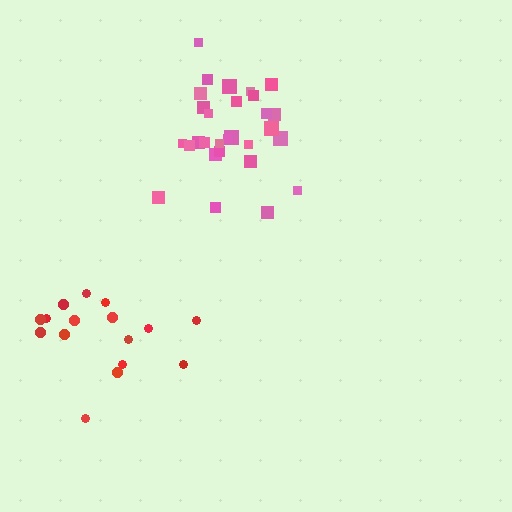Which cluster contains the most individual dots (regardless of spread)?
Pink (29).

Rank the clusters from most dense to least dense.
pink, red.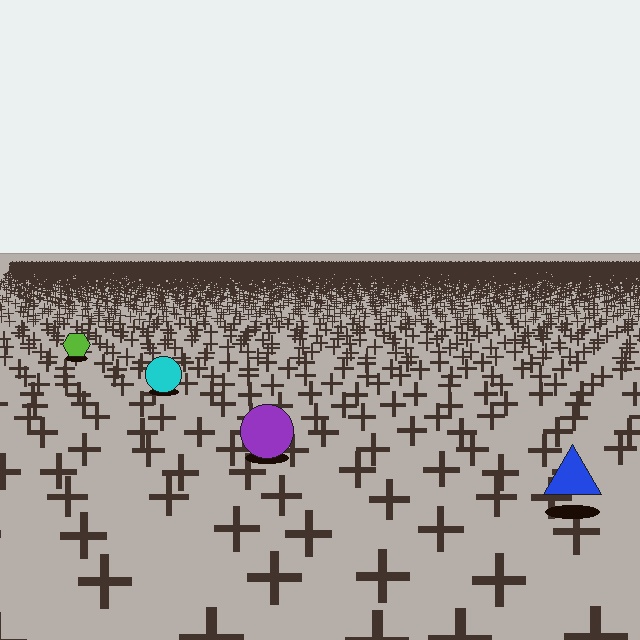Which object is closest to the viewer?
The blue triangle is closest. The texture marks near it are larger and more spread out.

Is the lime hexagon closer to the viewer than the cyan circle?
No. The cyan circle is closer — you can tell from the texture gradient: the ground texture is coarser near it.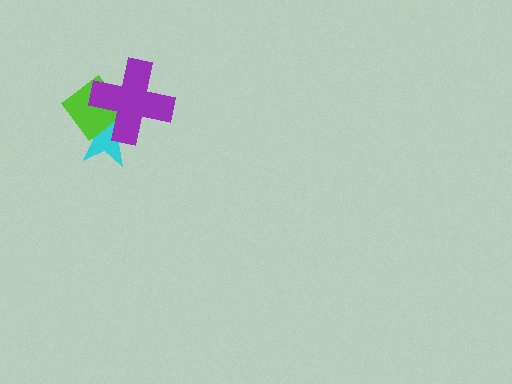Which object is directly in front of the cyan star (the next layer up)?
The lime diamond is directly in front of the cyan star.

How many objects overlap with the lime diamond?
2 objects overlap with the lime diamond.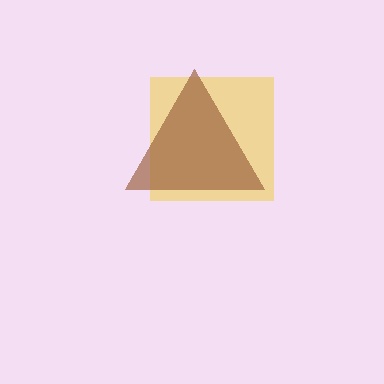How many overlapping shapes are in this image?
There are 2 overlapping shapes in the image.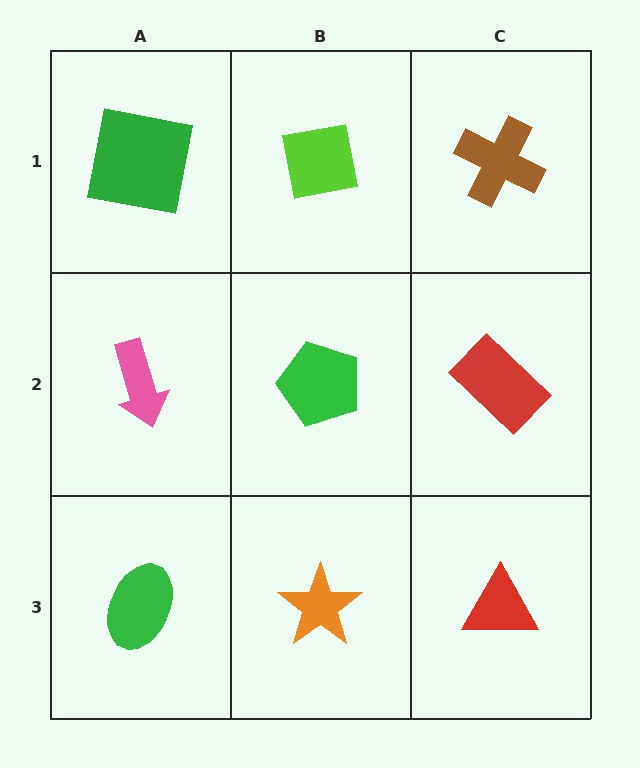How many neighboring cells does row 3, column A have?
2.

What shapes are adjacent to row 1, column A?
A pink arrow (row 2, column A), a lime square (row 1, column B).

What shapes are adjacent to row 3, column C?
A red rectangle (row 2, column C), an orange star (row 3, column B).